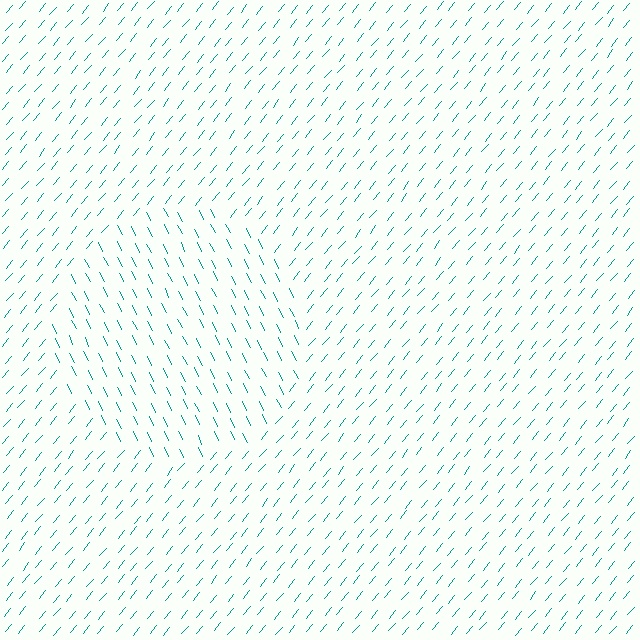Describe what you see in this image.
The image is filled with small teal line segments. A circle region in the image has lines oriented differently from the surrounding lines, creating a visible texture boundary.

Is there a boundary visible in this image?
Yes, there is a texture boundary formed by a change in line orientation.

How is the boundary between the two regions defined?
The boundary is defined purely by a change in line orientation (approximately 66 degrees difference). All lines are the same color and thickness.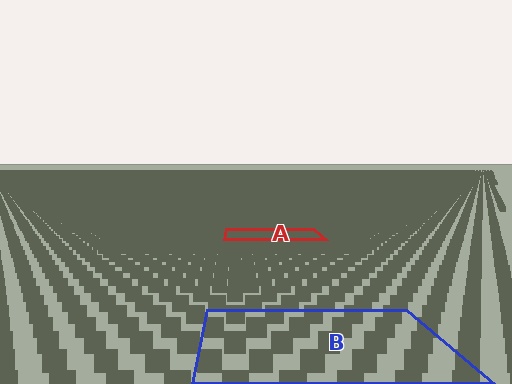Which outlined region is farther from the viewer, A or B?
Region A is farther from the viewer — the texture elements inside it appear smaller and more densely packed.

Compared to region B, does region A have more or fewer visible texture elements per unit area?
Region A has more texture elements per unit area — they are packed more densely because it is farther away.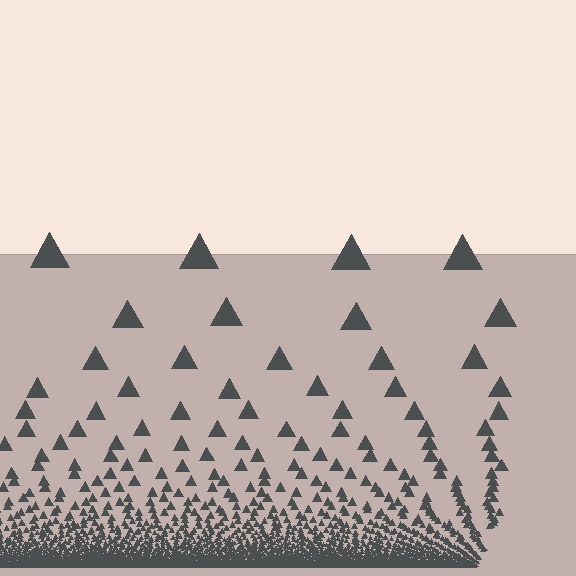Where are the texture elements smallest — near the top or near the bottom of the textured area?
Near the bottom.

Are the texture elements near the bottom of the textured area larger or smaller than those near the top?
Smaller. The gradient is inverted — elements near the bottom are smaller and denser.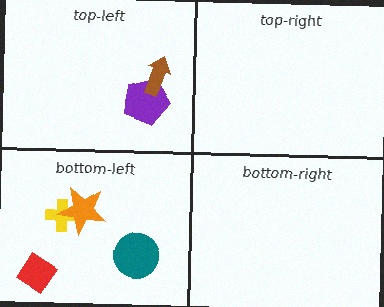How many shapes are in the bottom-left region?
4.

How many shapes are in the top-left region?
2.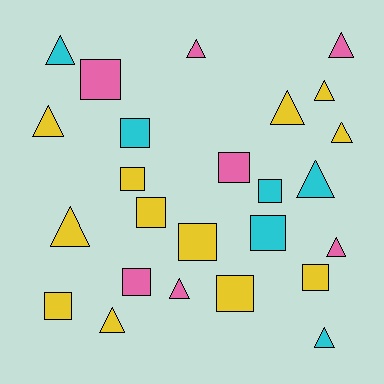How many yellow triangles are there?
There are 6 yellow triangles.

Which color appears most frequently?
Yellow, with 12 objects.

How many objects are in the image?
There are 25 objects.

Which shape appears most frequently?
Triangle, with 13 objects.